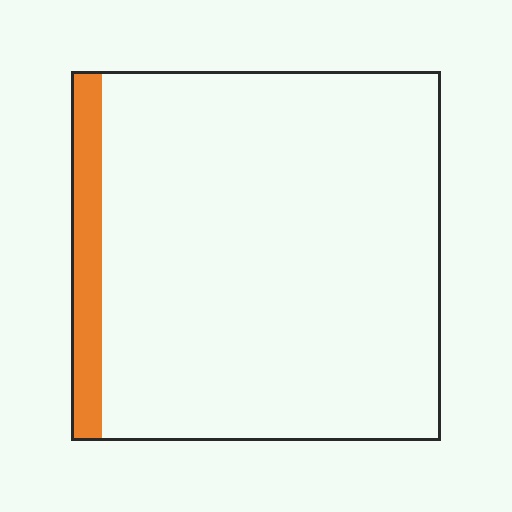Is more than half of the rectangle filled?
No.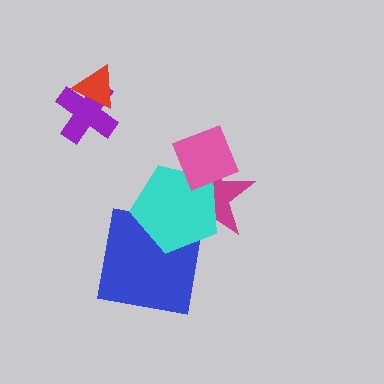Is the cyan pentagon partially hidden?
Yes, it is partially covered by another shape.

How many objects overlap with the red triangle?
1 object overlaps with the red triangle.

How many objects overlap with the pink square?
2 objects overlap with the pink square.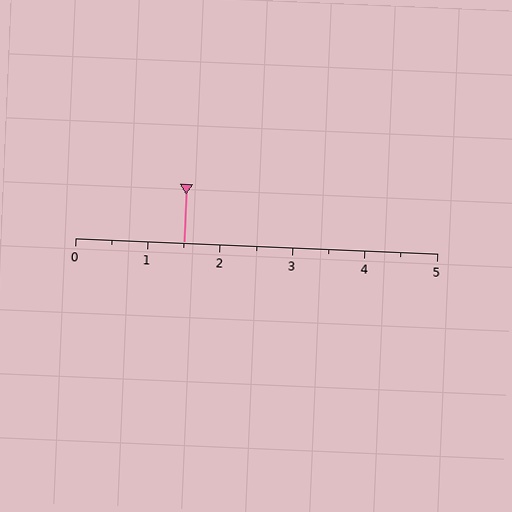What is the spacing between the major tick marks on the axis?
The major ticks are spaced 1 apart.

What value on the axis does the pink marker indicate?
The marker indicates approximately 1.5.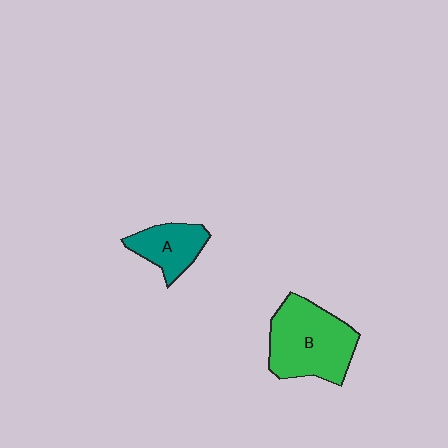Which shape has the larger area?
Shape B (green).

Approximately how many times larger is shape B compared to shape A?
Approximately 1.9 times.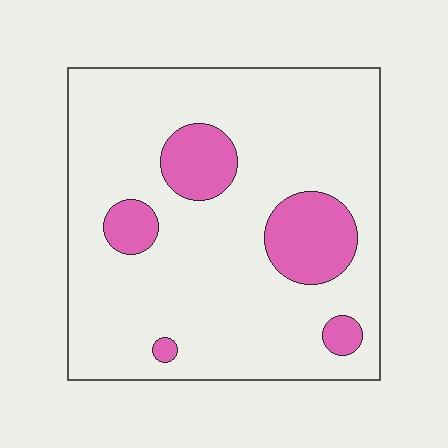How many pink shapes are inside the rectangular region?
5.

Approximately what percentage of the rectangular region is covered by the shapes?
Approximately 15%.